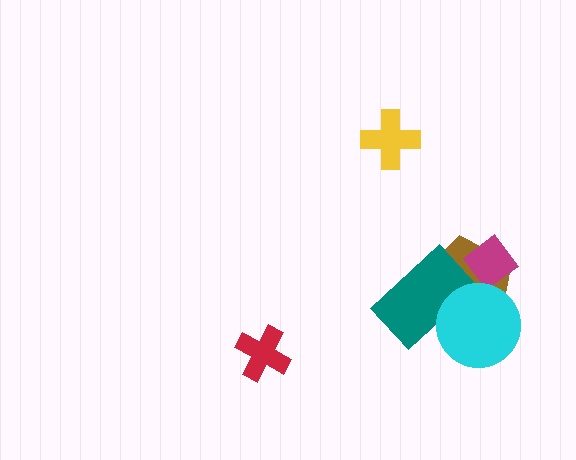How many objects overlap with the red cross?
0 objects overlap with the red cross.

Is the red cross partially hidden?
No, no other shape covers it.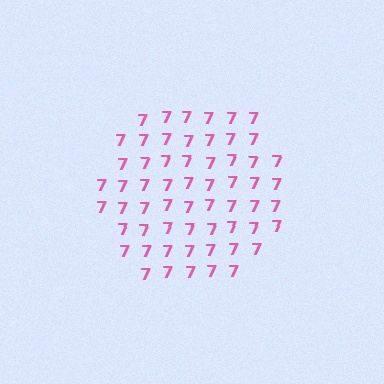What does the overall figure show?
The overall figure shows a hexagon.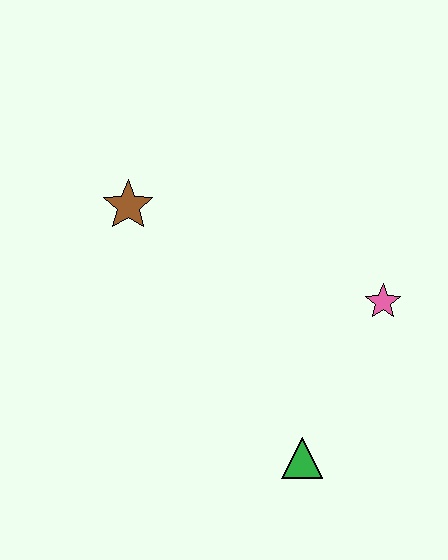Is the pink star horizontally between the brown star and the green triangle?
No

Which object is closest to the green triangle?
The pink star is closest to the green triangle.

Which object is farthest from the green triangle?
The brown star is farthest from the green triangle.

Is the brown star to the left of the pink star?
Yes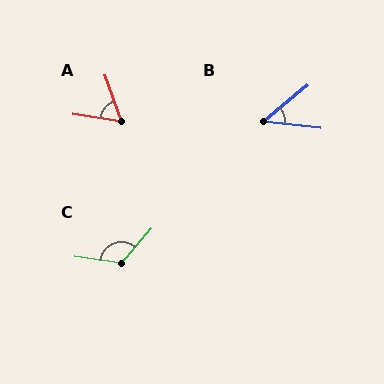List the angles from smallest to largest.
B (46°), A (62°), C (124°).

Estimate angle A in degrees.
Approximately 62 degrees.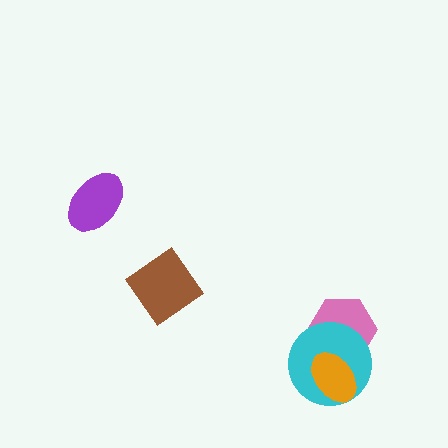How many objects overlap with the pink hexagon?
2 objects overlap with the pink hexagon.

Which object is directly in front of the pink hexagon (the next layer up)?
The cyan circle is directly in front of the pink hexagon.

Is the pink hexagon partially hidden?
Yes, it is partially covered by another shape.